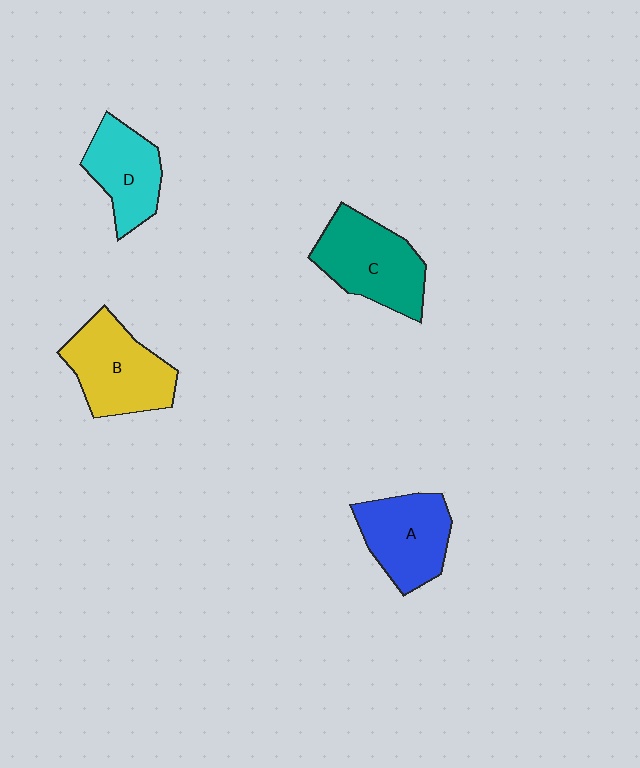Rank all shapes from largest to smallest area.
From largest to smallest: C (teal), B (yellow), A (blue), D (cyan).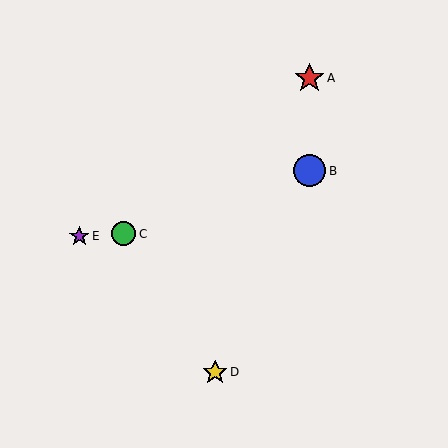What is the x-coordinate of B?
Object B is at x≈309.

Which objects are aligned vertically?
Objects A, B are aligned vertically.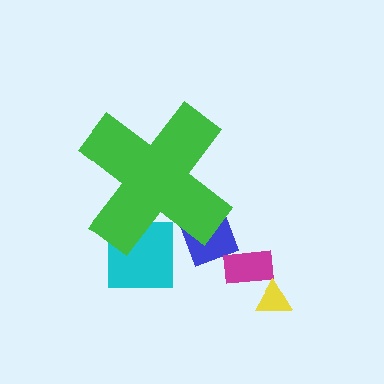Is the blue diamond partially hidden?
Yes, the blue diamond is partially hidden behind the green cross.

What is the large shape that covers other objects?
A green cross.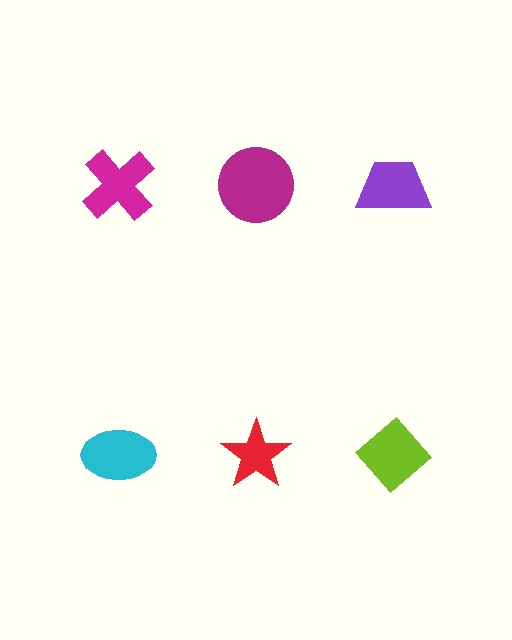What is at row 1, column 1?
A magenta cross.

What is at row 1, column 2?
A magenta circle.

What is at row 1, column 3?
A purple trapezoid.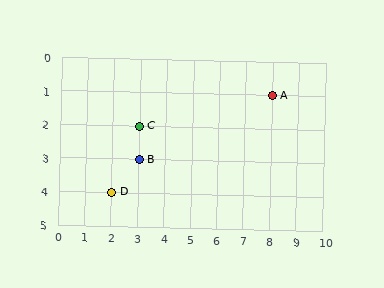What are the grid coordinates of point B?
Point B is at grid coordinates (3, 3).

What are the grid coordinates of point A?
Point A is at grid coordinates (8, 1).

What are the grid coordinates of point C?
Point C is at grid coordinates (3, 2).